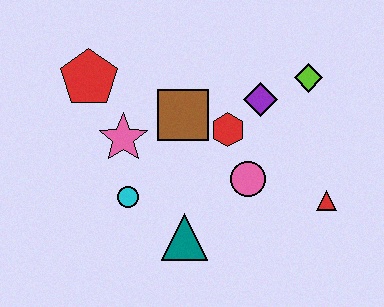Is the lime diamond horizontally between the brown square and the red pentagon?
No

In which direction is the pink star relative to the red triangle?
The pink star is to the left of the red triangle.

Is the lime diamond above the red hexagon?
Yes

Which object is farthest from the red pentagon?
The red triangle is farthest from the red pentagon.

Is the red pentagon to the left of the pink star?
Yes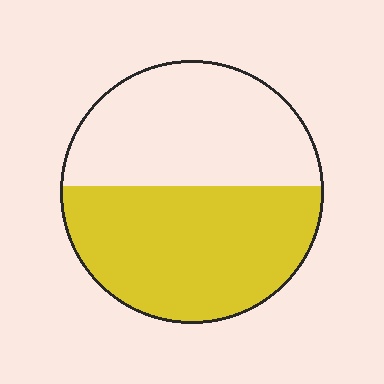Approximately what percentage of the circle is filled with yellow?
Approximately 55%.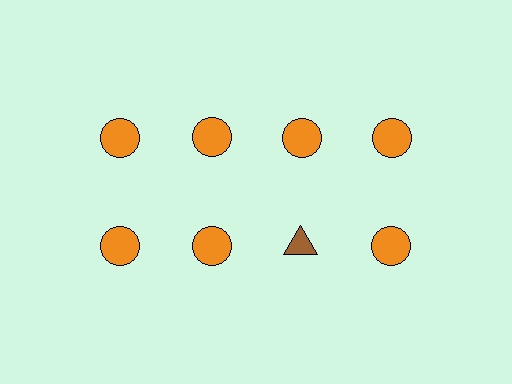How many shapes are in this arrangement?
There are 8 shapes arranged in a grid pattern.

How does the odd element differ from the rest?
It differs in both color (brown instead of orange) and shape (triangle instead of circle).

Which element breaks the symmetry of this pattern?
The brown triangle in the second row, center column breaks the symmetry. All other shapes are orange circles.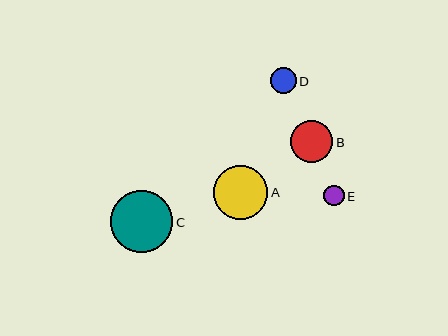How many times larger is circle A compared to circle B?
Circle A is approximately 1.3 times the size of circle B.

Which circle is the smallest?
Circle E is the smallest with a size of approximately 20 pixels.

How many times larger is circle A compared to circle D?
Circle A is approximately 2.1 times the size of circle D.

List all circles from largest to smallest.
From largest to smallest: C, A, B, D, E.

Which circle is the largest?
Circle C is the largest with a size of approximately 62 pixels.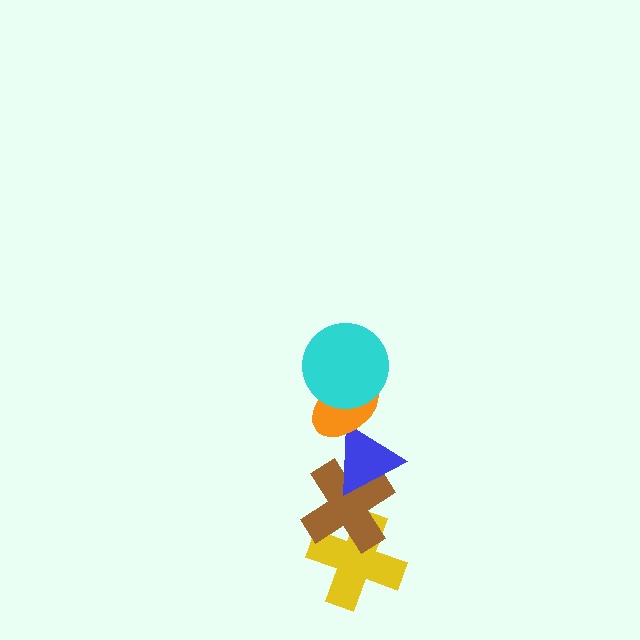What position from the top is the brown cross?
The brown cross is 4th from the top.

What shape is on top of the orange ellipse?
The cyan circle is on top of the orange ellipse.